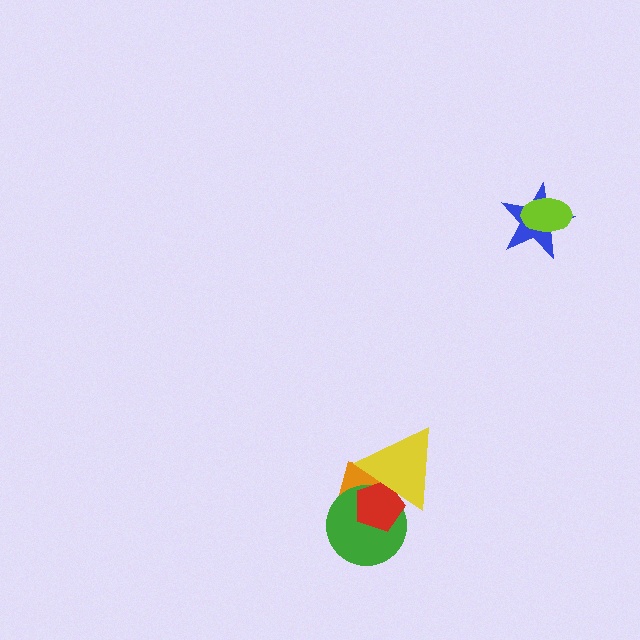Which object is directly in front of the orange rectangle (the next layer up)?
The green circle is directly in front of the orange rectangle.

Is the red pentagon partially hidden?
Yes, it is partially covered by another shape.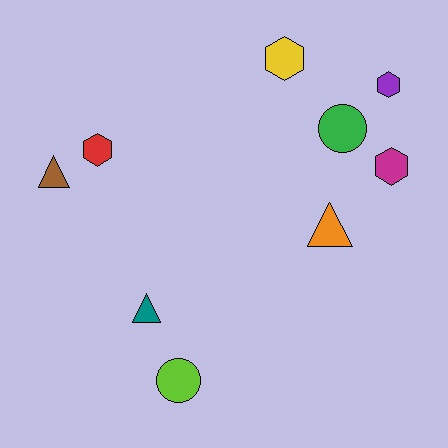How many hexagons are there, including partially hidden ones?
There are 4 hexagons.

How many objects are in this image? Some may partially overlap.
There are 9 objects.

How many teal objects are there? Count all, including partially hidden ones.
There is 1 teal object.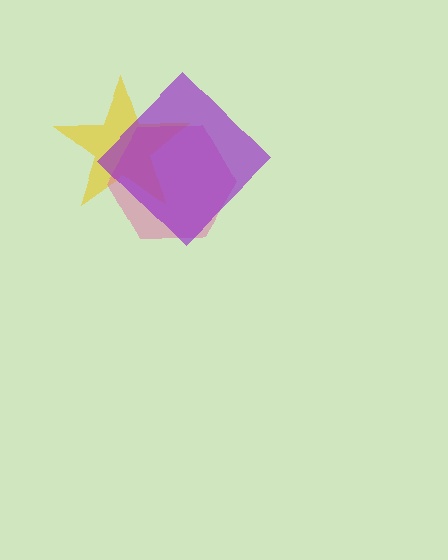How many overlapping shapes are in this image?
There are 3 overlapping shapes in the image.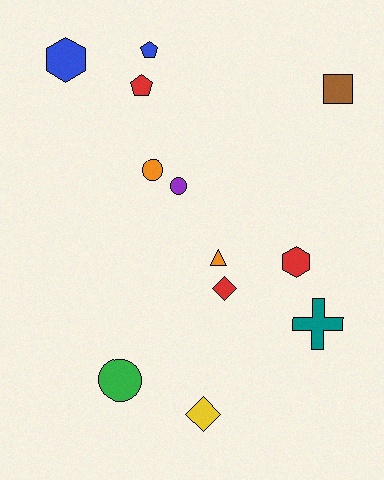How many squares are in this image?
There is 1 square.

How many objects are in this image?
There are 12 objects.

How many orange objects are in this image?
There are 2 orange objects.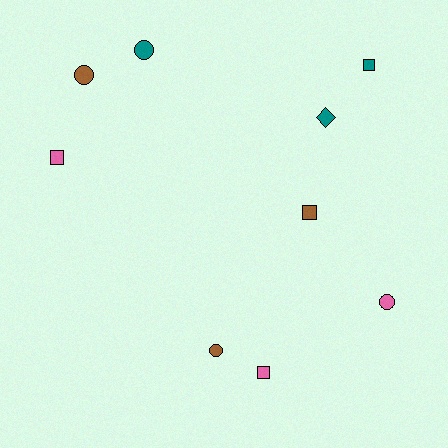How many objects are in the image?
There are 9 objects.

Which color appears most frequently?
Brown, with 3 objects.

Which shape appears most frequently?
Square, with 4 objects.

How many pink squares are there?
There are 2 pink squares.